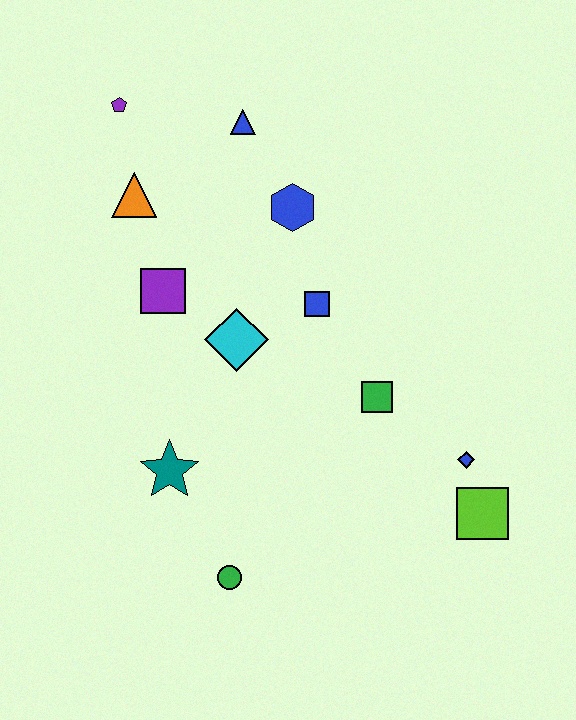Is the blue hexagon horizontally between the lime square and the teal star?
Yes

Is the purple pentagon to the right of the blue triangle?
No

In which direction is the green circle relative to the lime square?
The green circle is to the left of the lime square.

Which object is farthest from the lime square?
The purple pentagon is farthest from the lime square.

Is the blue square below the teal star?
No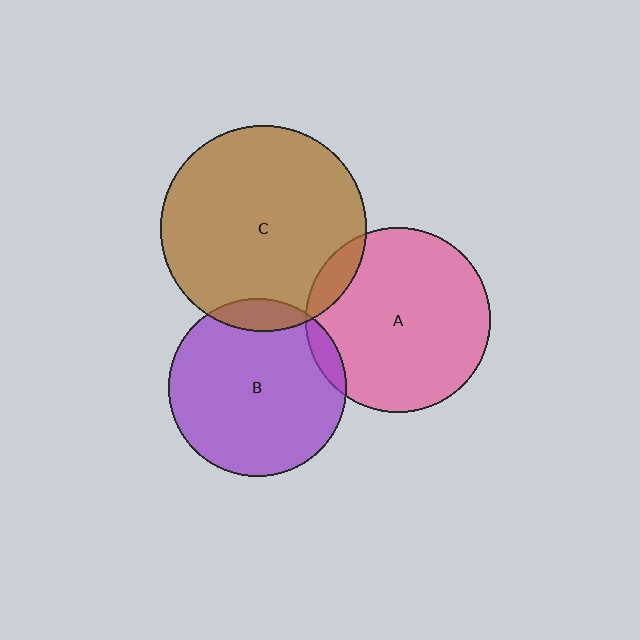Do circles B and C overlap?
Yes.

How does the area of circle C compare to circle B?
Approximately 1.3 times.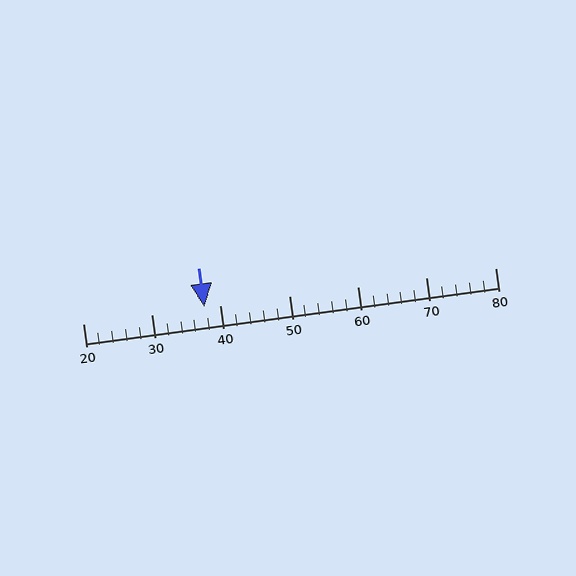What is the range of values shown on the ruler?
The ruler shows values from 20 to 80.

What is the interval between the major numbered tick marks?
The major tick marks are spaced 10 units apart.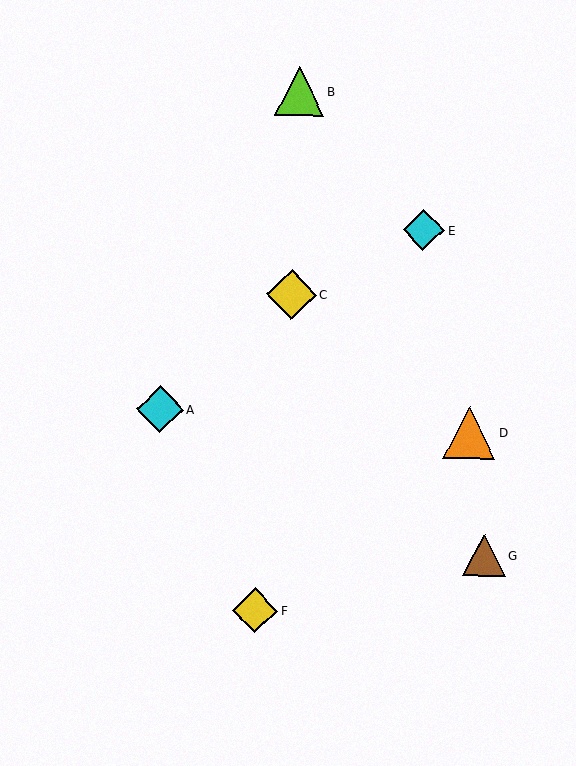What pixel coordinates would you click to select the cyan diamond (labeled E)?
Click at (424, 230) to select the cyan diamond E.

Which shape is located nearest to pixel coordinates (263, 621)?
The yellow diamond (labeled F) at (255, 610) is nearest to that location.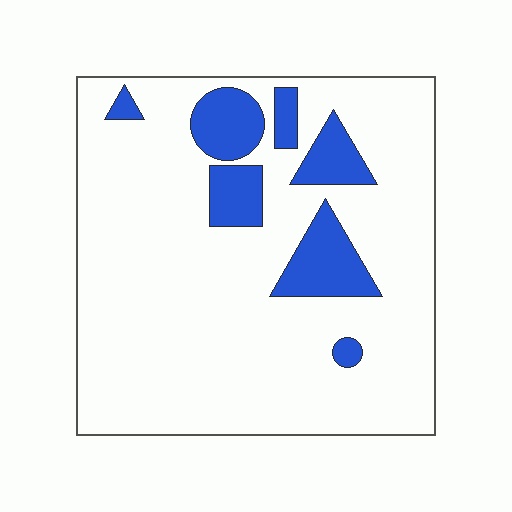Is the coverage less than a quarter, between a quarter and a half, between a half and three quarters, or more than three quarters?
Less than a quarter.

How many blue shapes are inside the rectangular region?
7.